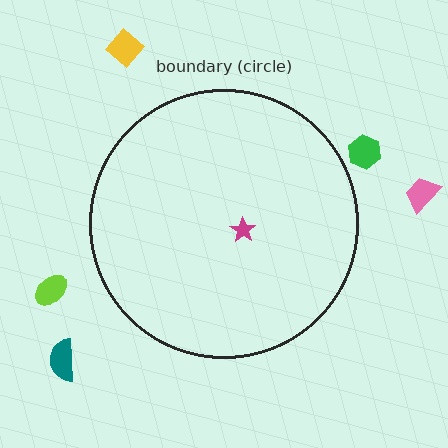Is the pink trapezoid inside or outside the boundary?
Outside.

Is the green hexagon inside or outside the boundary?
Outside.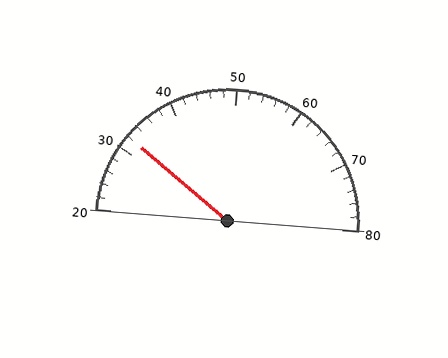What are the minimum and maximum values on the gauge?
The gauge ranges from 20 to 80.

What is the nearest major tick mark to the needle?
The nearest major tick mark is 30.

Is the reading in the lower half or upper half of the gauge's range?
The reading is in the lower half of the range (20 to 80).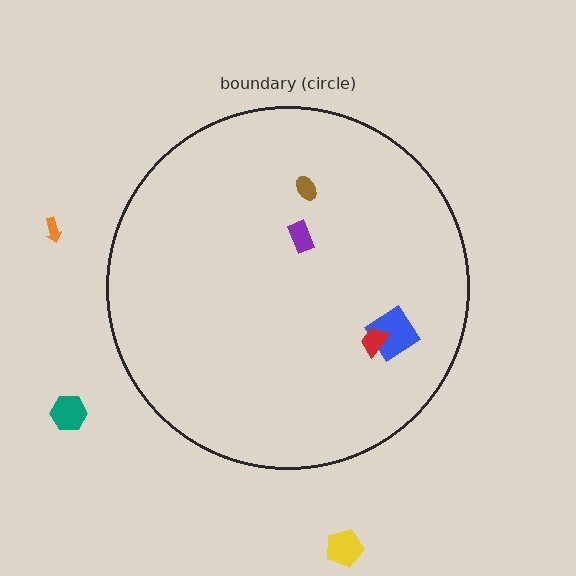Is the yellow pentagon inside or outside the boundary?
Outside.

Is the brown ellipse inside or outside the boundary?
Inside.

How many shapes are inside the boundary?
4 inside, 3 outside.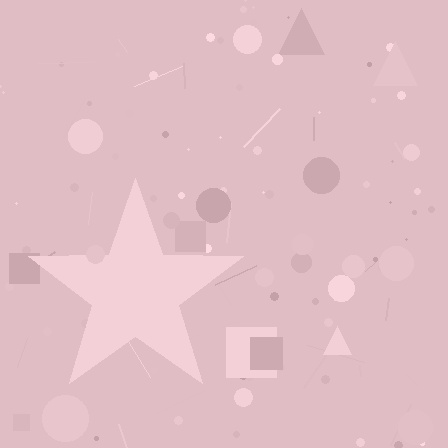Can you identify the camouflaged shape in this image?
The camouflaged shape is a star.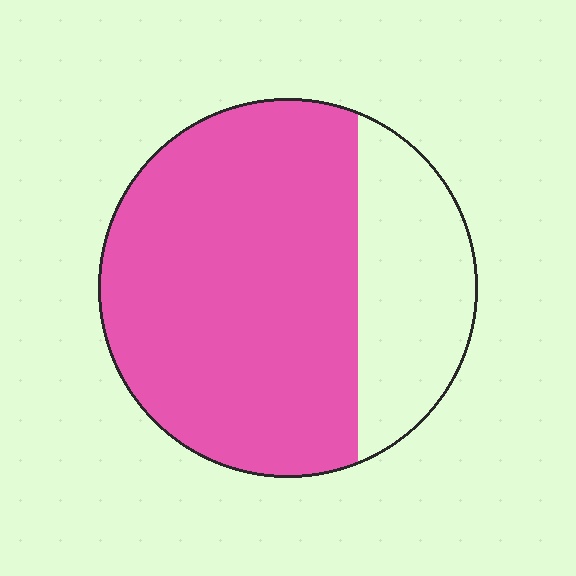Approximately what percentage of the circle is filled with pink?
Approximately 75%.